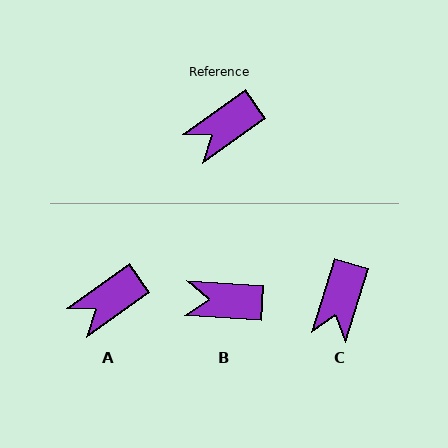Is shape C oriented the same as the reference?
No, it is off by about 38 degrees.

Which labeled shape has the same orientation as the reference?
A.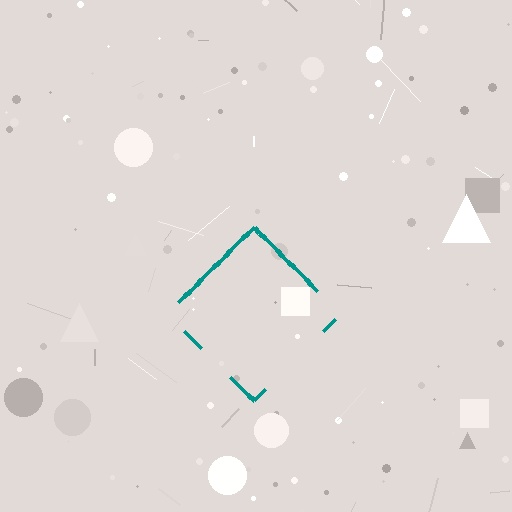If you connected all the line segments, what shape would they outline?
They would outline a diamond.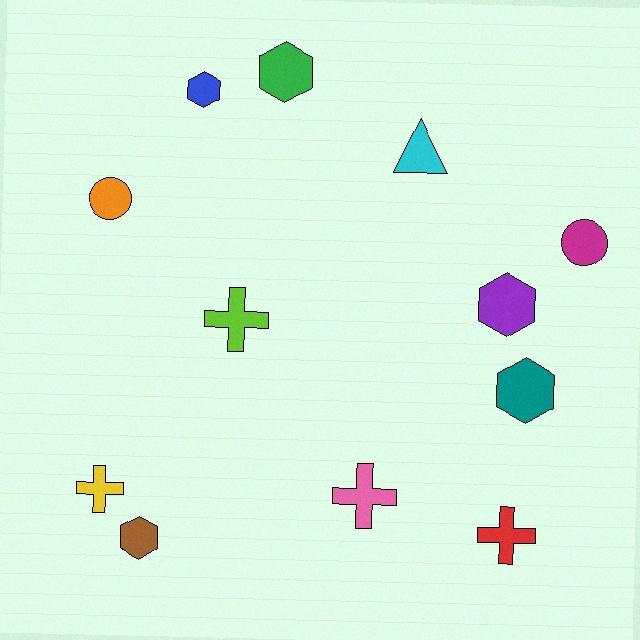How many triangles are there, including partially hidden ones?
There is 1 triangle.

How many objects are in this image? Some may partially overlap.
There are 12 objects.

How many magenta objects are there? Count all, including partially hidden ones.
There is 1 magenta object.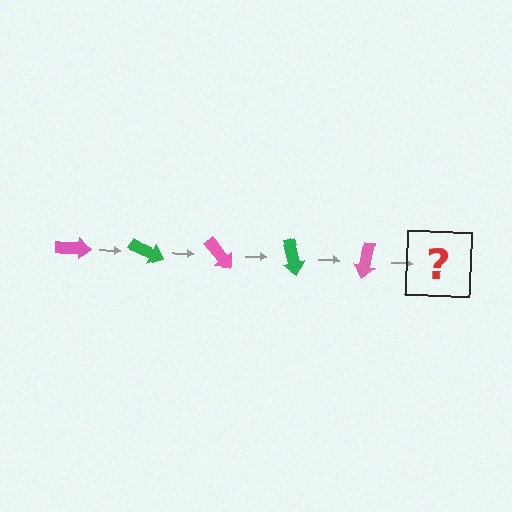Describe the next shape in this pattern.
It should be a green arrow, rotated 125 degrees from the start.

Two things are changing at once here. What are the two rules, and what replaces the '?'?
The two rules are that it rotates 25 degrees each step and the color cycles through pink and green. The '?' should be a green arrow, rotated 125 degrees from the start.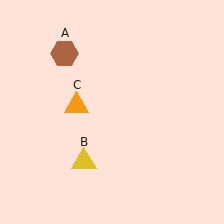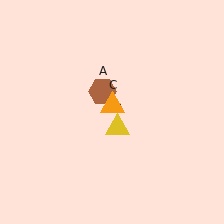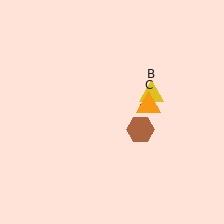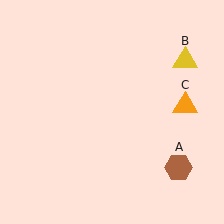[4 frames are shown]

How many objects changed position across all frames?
3 objects changed position: brown hexagon (object A), yellow triangle (object B), orange triangle (object C).